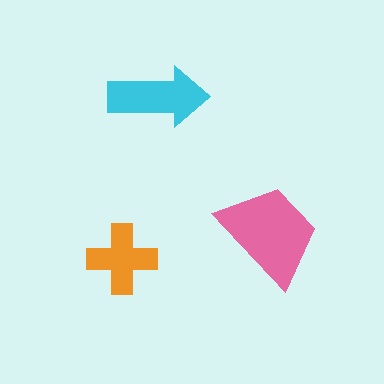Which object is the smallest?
The orange cross.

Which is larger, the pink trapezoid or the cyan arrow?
The pink trapezoid.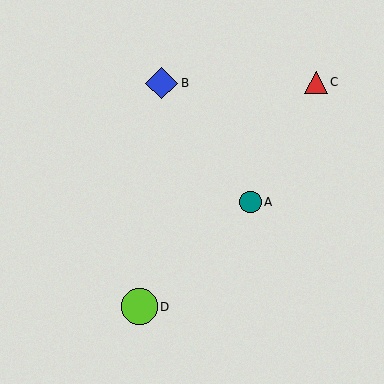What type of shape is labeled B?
Shape B is a blue diamond.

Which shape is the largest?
The lime circle (labeled D) is the largest.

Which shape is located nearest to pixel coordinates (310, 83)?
The red triangle (labeled C) at (316, 82) is nearest to that location.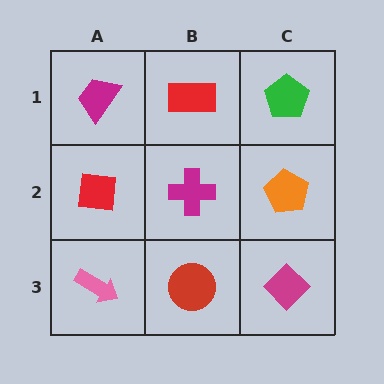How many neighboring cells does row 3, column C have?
2.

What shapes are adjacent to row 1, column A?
A red square (row 2, column A), a red rectangle (row 1, column B).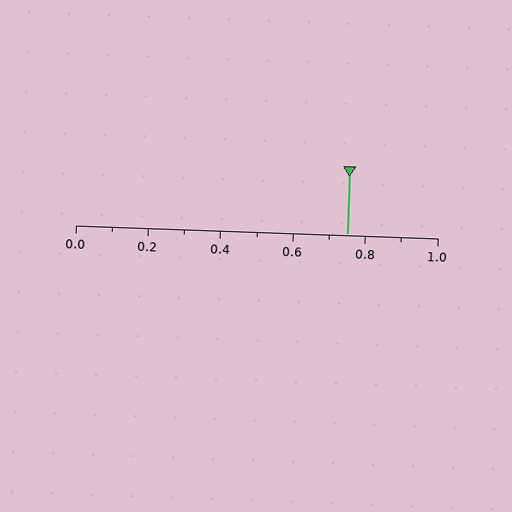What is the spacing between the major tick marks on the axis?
The major ticks are spaced 0.2 apart.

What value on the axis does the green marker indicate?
The marker indicates approximately 0.75.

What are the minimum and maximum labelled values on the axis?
The axis runs from 0.0 to 1.0.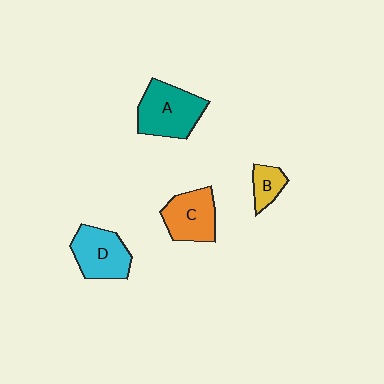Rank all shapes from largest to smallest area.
From largest to smallest: A (teal), D (cyan), C (orange), B (yellow).